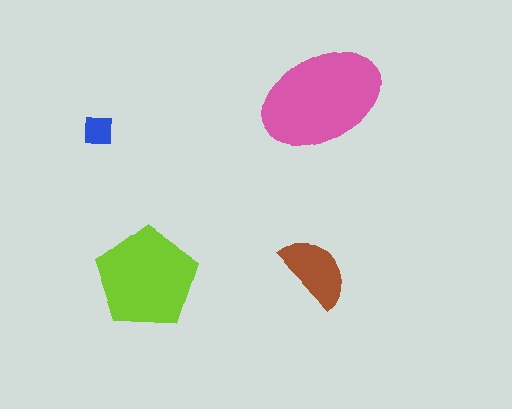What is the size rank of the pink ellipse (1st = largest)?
1st.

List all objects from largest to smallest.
The pink ellipse, the lime pentagon, the brown semicircle, the blue square.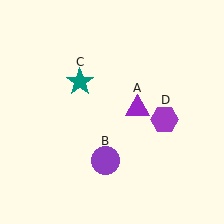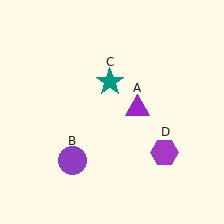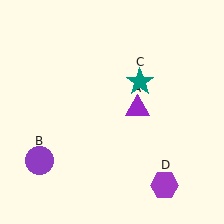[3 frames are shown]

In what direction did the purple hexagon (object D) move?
The purple hexagon (object D) moved down.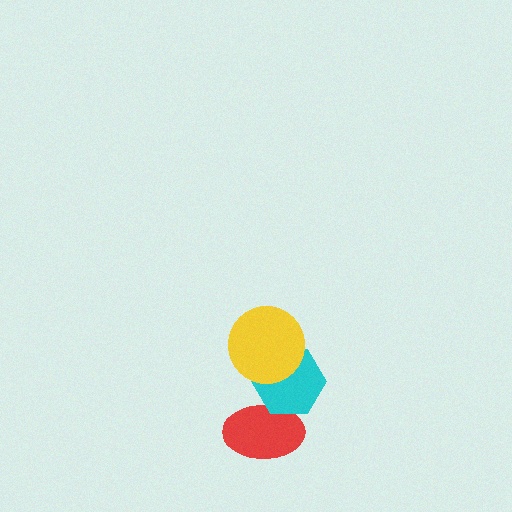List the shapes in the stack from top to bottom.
From top to bottom: the yellow circle, the cyan hexagon, the red ellipse.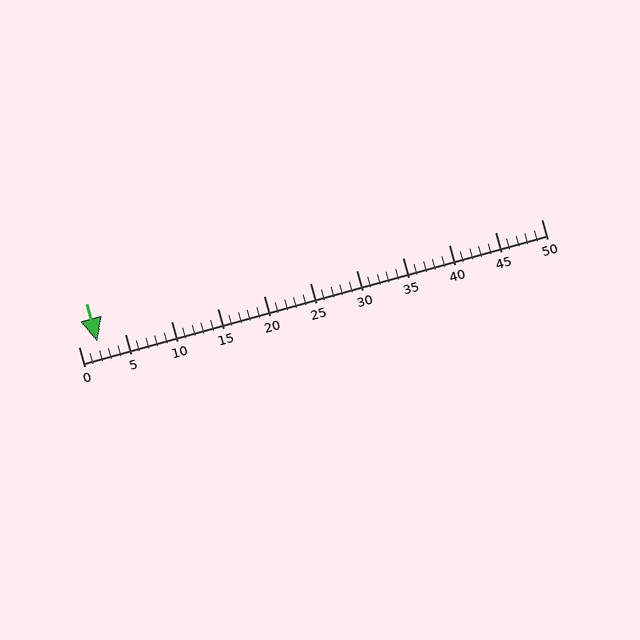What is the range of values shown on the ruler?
The ruler shows values from 0 to 50.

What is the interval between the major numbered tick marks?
The major tick marks are spaced 5 units apart.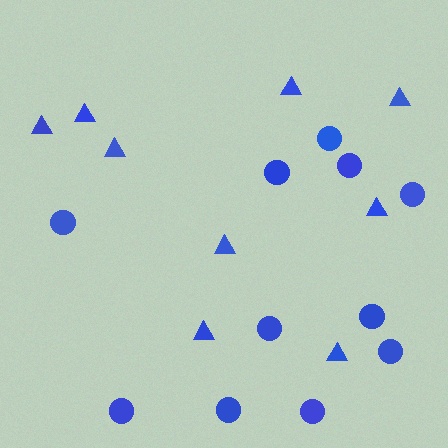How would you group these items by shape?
There are 2 groups: one group of triangles (9) and one group of circles (11).